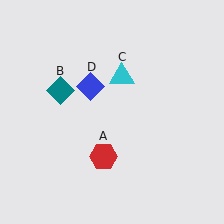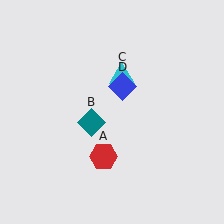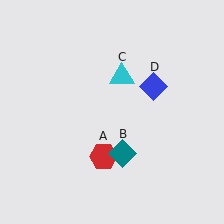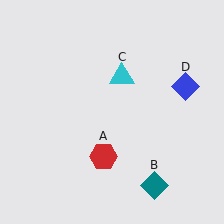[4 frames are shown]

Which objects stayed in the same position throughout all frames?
Red hexagon (object A) and cyan triangle (object C) remained stationary.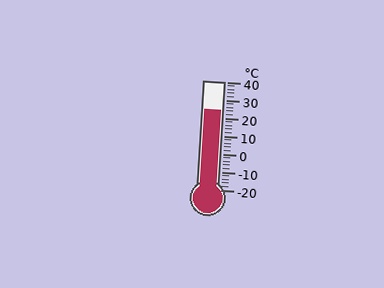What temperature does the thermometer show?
The thermometer shows approximately 24°C.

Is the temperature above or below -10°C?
The temperature is above -10°C.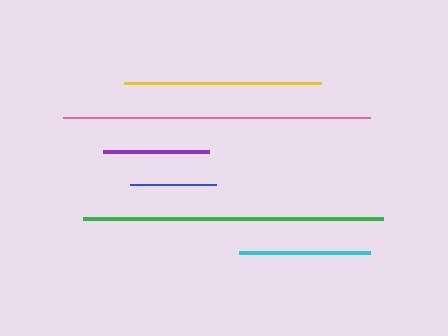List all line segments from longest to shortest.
From longest to shortest: pink, green, yellow, cyan, purple, blue.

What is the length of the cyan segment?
The cyan segment is approximately 131 pixels long.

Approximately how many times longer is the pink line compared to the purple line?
The pink line is approximately 2.9 times the length of the purple line.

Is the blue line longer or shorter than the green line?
The green line is longer than the blue line.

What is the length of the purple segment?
The purple segment is approximately 106 pixels long.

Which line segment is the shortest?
The blue line is the shortest at approximately 87 pixels.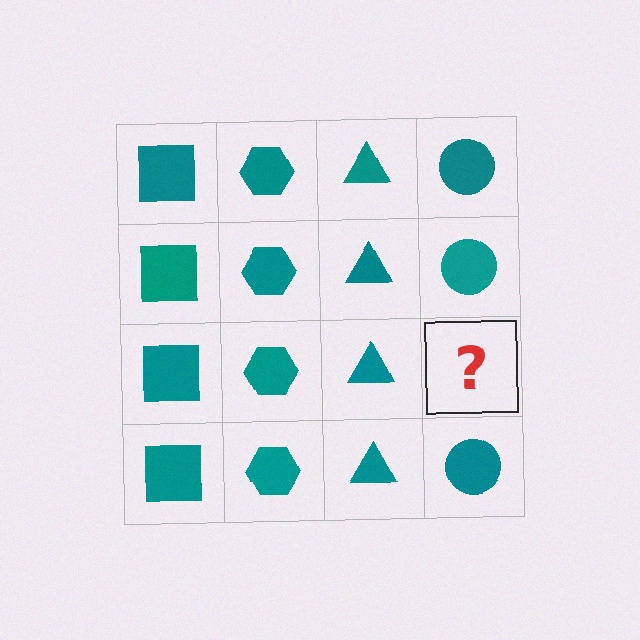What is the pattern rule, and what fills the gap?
The rule is that each column has a consistent shape. The gap should be filled with a teal circle.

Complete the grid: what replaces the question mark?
The question mark should be replaced with a teal circle.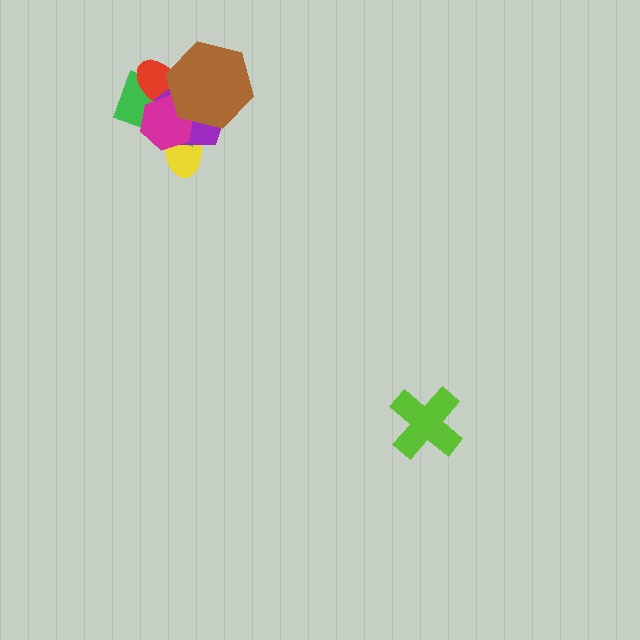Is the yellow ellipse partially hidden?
Yes, it is partially covered by another shape.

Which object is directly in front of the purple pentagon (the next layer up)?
The magenta hexagon is directly in front of the purple pentagon.